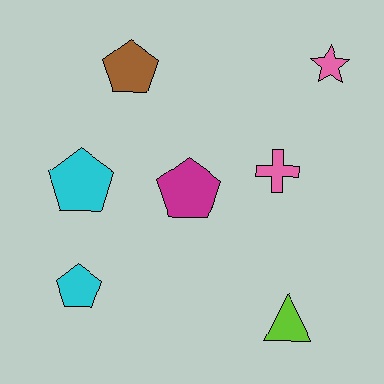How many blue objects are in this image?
There are no blue objects.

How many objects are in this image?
There are 7 objects.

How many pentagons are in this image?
There are 4 pentagons.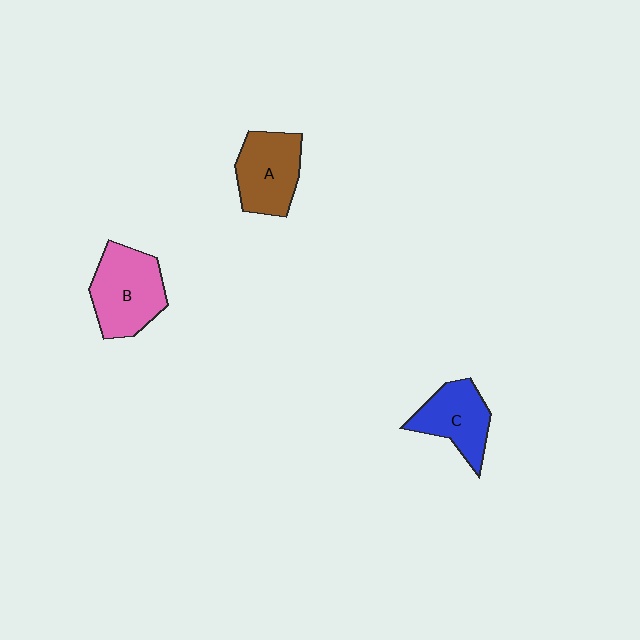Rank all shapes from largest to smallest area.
From largest to smallest: B (pink), A (brown), C (blue).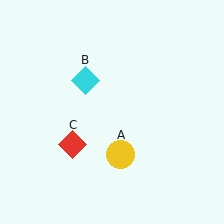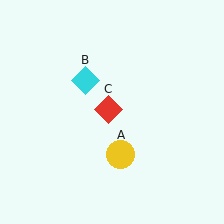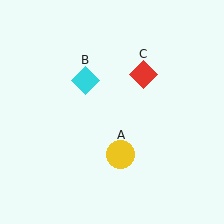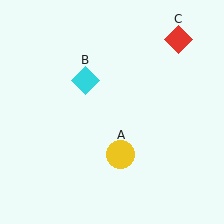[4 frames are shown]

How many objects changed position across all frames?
1 object changed position: red diamond (object C).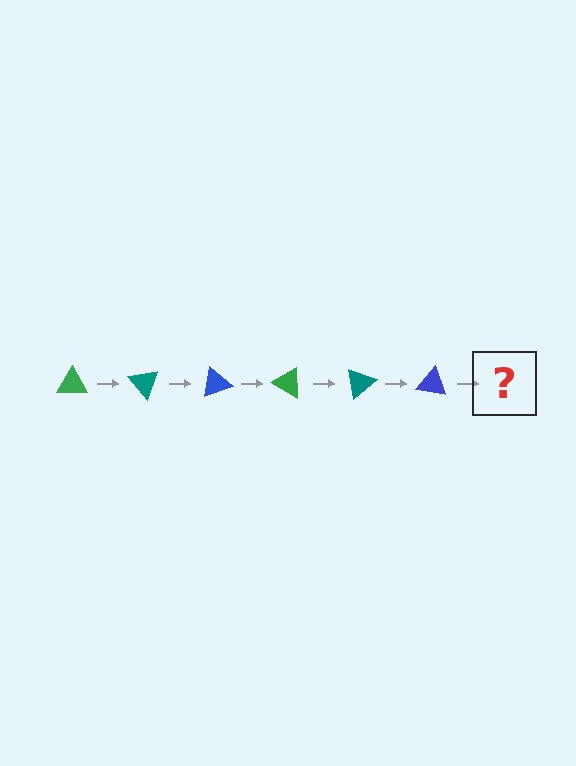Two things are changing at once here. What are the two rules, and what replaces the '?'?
The two rules are that it rotates 50 degrees each step and the color cycles through green, teal, and blue. The '?' should be a green triangle, rotated 300 degrees from the start.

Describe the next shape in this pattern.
It should be a green triangle, rotated 300 degrees from the start.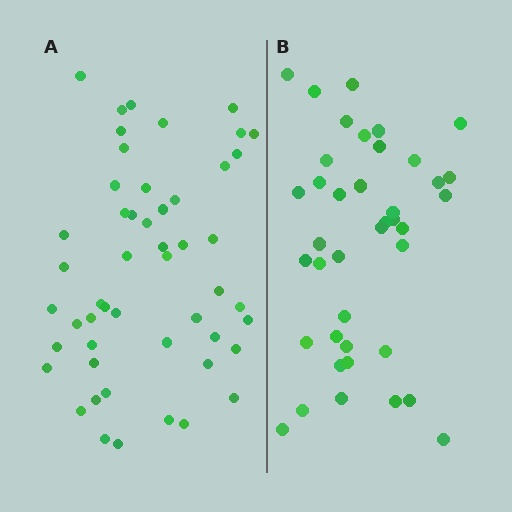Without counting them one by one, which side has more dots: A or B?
Region A (the left region) has more dots.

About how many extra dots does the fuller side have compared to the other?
Region A has roughly 12 or so more dots than region B.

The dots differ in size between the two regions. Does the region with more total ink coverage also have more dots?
No. Region B has more total ink coverage because its dots are larger, but region A actually contains more individual dots. Total area can be misleading — the number of items is what matters here.